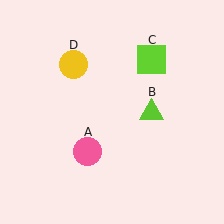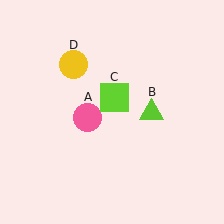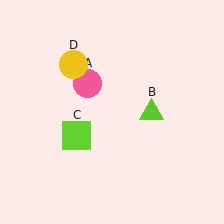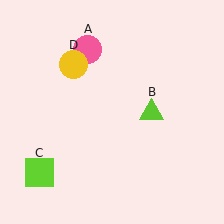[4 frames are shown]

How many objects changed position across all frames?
2 objects changed position: pink circle (object A), lime square (object C).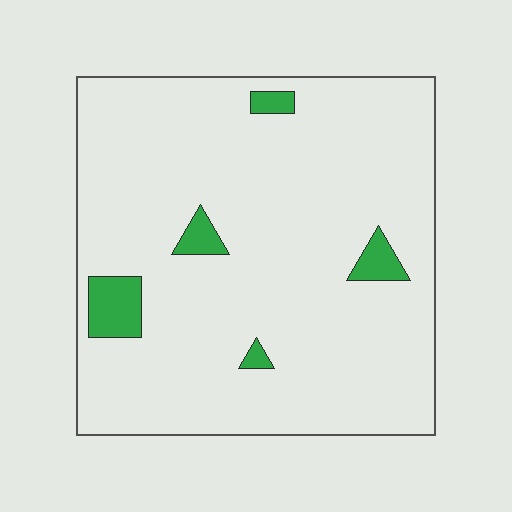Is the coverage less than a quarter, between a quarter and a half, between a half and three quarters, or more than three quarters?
Less than a quarter.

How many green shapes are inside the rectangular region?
5.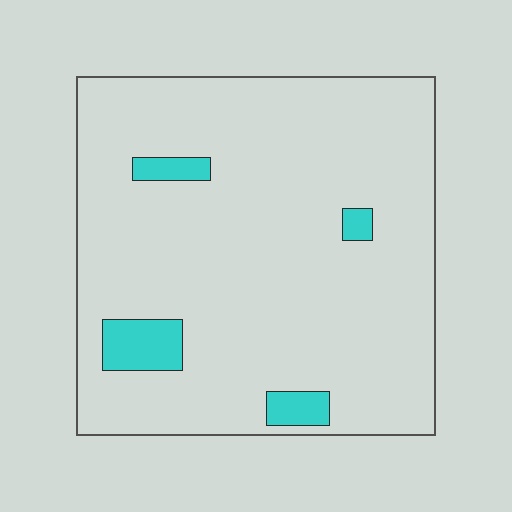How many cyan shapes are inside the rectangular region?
4.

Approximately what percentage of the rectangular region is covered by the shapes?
Approximately 5%.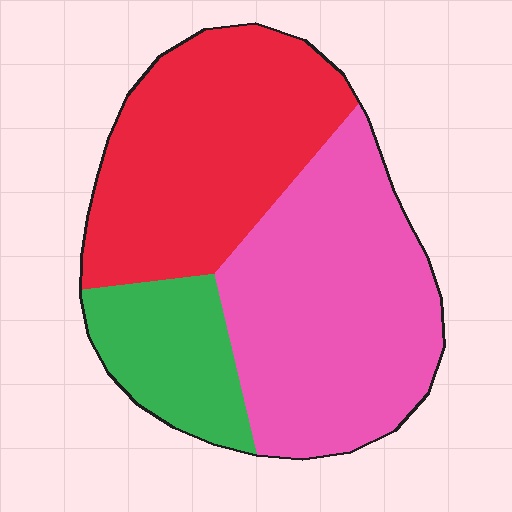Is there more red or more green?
Red.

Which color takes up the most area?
Pink, at roughly 45%.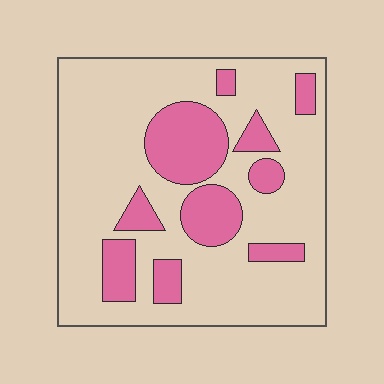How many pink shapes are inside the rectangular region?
10.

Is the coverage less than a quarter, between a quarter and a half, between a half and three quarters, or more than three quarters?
Less than a quarter.